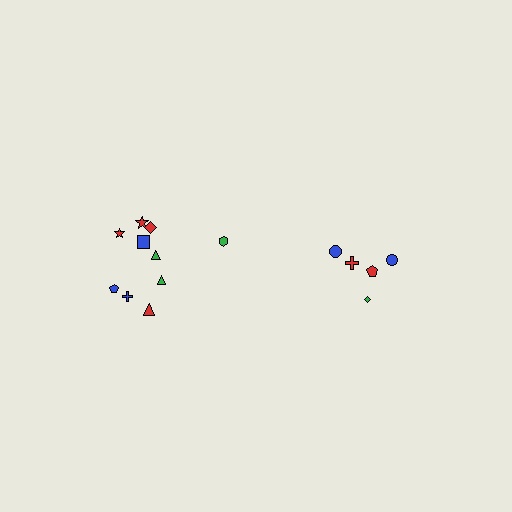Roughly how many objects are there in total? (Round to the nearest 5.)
Roughly 15 objects in total.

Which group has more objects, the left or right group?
The left group.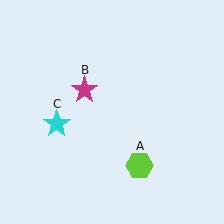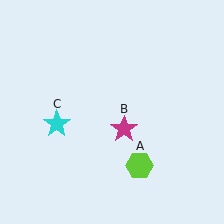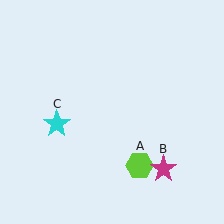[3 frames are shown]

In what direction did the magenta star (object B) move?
The magenta star (object B) moved down and to the right.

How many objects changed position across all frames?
1 object changed position: magenta star (object B).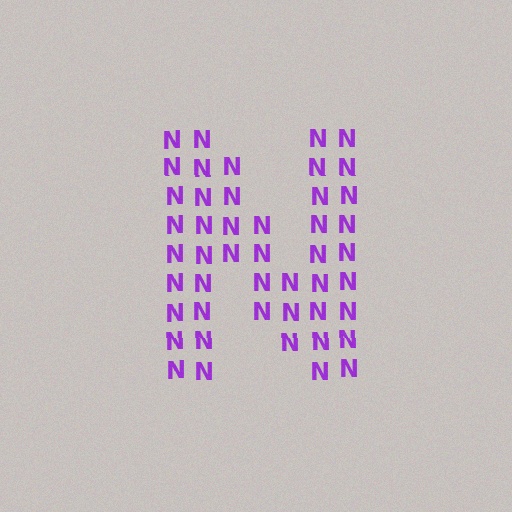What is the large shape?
The large shape is the letter N.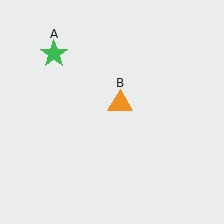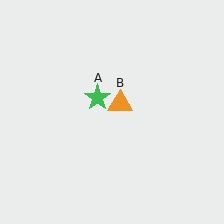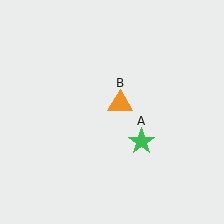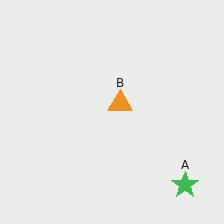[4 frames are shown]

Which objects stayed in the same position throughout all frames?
Orange triangle (object B) remained stationary.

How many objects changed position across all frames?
1 object changed position: green star (object A).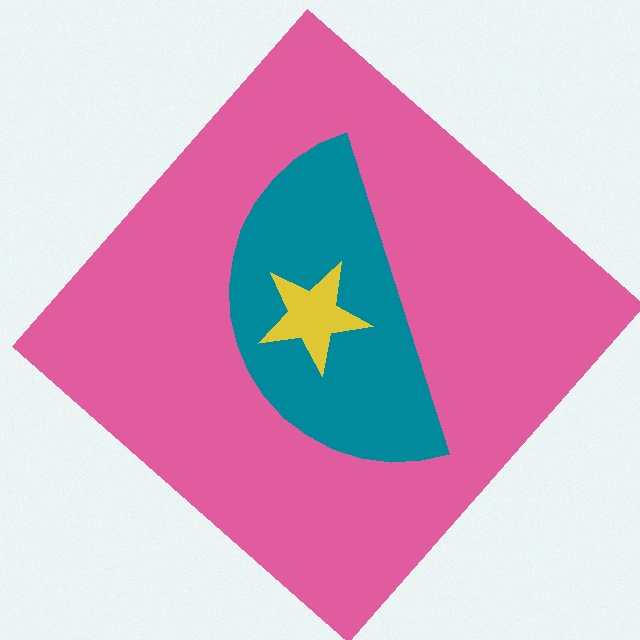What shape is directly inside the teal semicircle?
The yellow star.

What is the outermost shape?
The pink diamond.